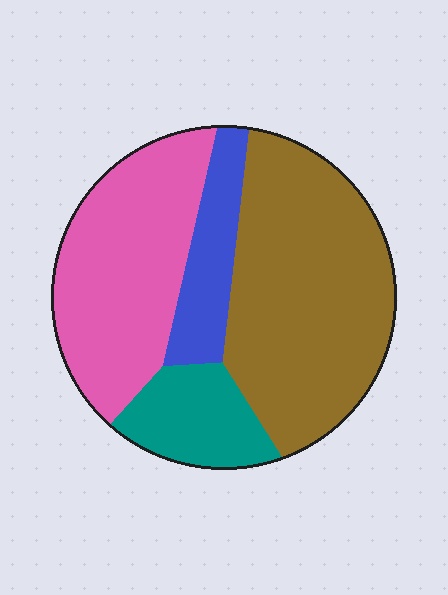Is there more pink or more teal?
Pink.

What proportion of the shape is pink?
Pink takes up between a quarter and a half of the shape.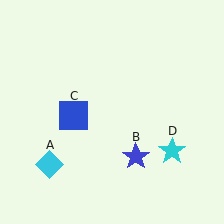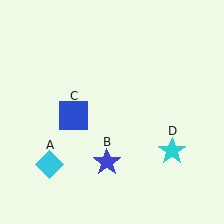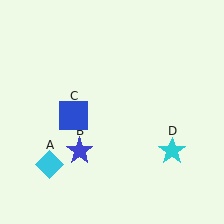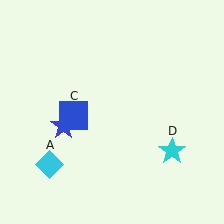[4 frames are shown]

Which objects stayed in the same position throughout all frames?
Cyan diamond (object A) and blue square (object C) and cyan star (object D) remained stationary.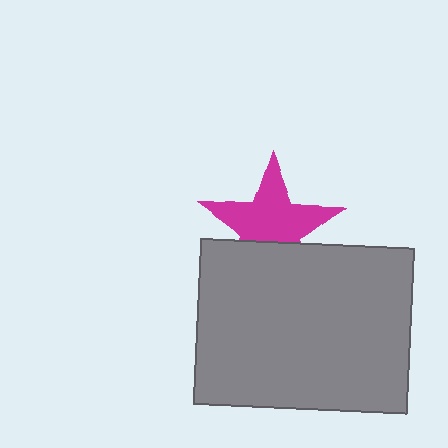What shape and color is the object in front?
The object in front is a gray rectangle.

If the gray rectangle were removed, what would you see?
You would see the complete magenta star.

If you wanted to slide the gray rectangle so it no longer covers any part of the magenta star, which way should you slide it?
Slide it down — that is the most direct way to separate the two shapes.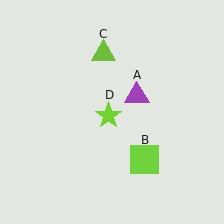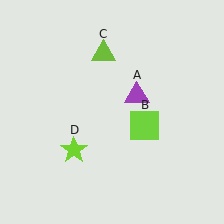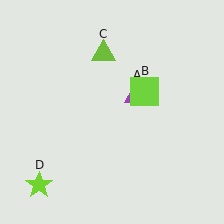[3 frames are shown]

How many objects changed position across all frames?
2 objects changed position: lime square (object B), lime star (object D).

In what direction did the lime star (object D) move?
The lime star (object D) moved down and to the left.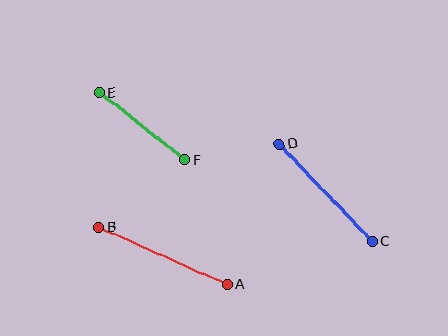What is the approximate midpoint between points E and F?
The midpoint is at approximately (142, 126) pixels.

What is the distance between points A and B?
The distance is approximately 140 pixels.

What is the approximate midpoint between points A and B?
The midpoint is at approximately (163, 256) pixels.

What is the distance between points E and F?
The distance is approximately 108 pixels.